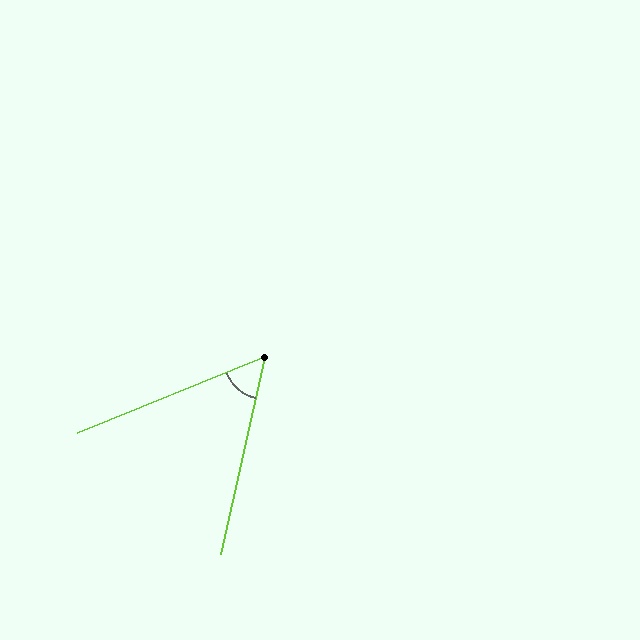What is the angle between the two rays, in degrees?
Approximately 55 degrees.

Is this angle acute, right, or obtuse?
It is acute.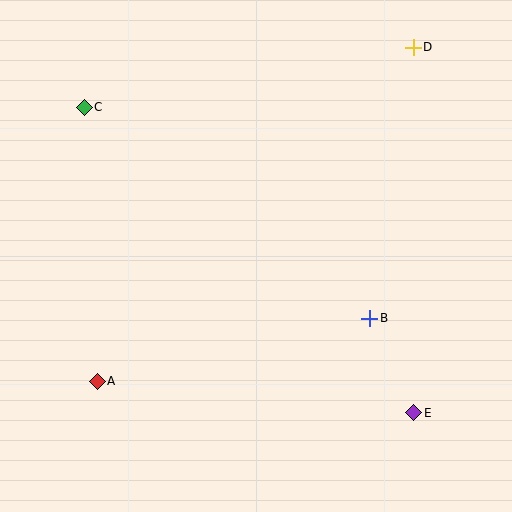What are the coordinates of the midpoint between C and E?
The midpoint between C and E is at (249, 260).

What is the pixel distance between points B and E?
The distance between B and E is 104 pixels.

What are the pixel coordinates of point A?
Point A is at (97, 381).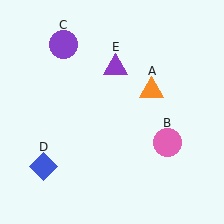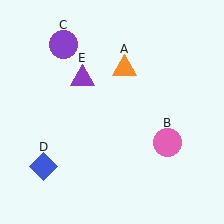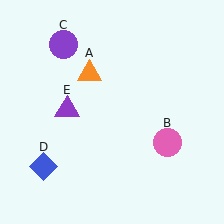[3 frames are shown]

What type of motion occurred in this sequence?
The orange triangle (object A), purple triangle (object E) rotated counterclockwise around the center of the scene.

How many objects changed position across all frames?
2 objects changed position: orange triangle (object A), purple triangle (object E).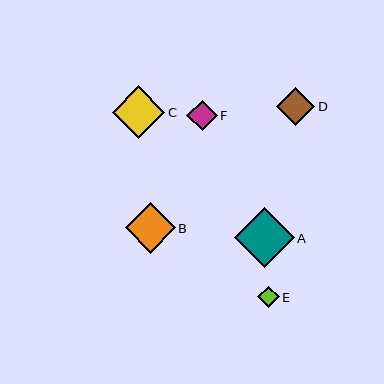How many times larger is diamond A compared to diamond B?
Diamond A is approximately 1.2 times the size of diamond B.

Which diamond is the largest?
Diamond A is the largest with a size of approximately 60 pixels.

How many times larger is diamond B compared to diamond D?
Diamond B is approximately 1.3 times the size of diamond D.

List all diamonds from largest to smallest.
From largest to smallest: A, C, B, D, F, E.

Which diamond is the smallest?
Diamond E is the smallest with a size of approximately 22 pixels.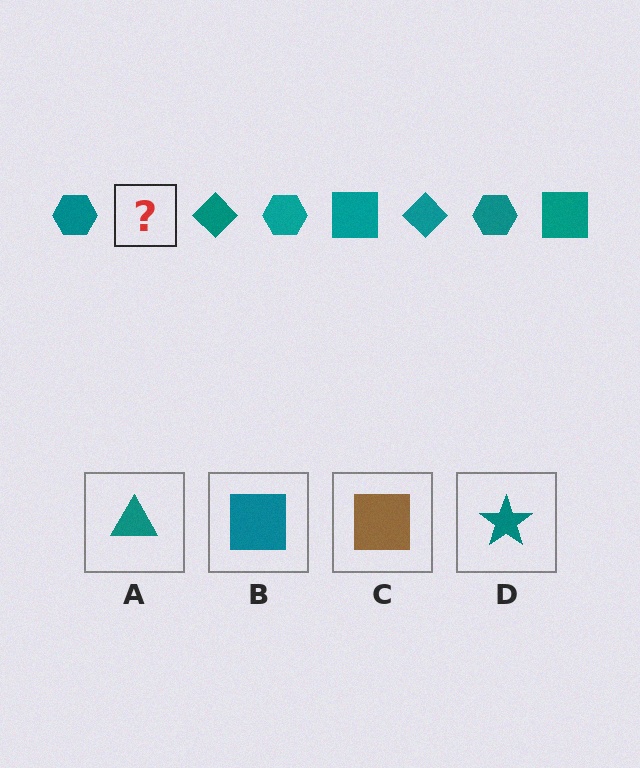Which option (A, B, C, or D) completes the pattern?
B.